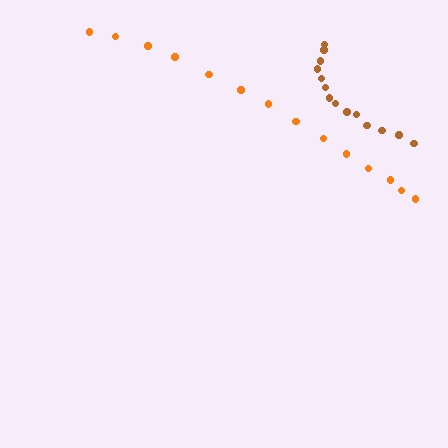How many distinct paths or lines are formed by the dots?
There are 2 distinct paths.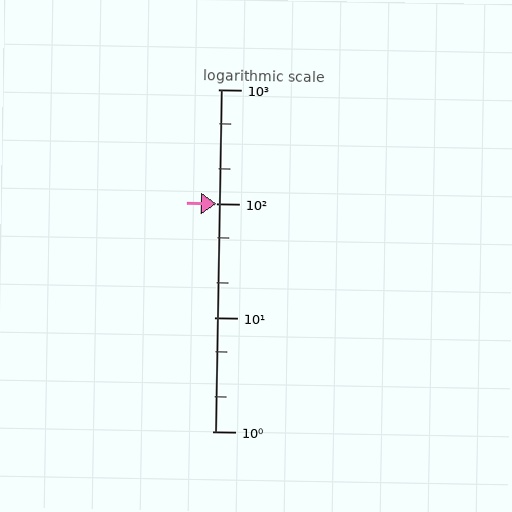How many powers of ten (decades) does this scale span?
The scale spans 3 decades, from 1 to 1000.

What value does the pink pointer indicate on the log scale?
The pointer indicates approximately 100.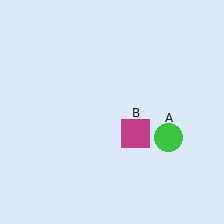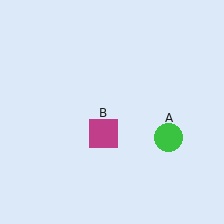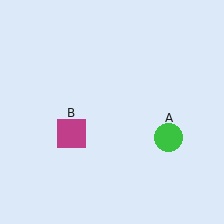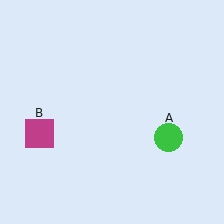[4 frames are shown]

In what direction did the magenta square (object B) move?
The magenta square (object B) moved left.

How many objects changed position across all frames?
1 object changed position: magenta square (object B).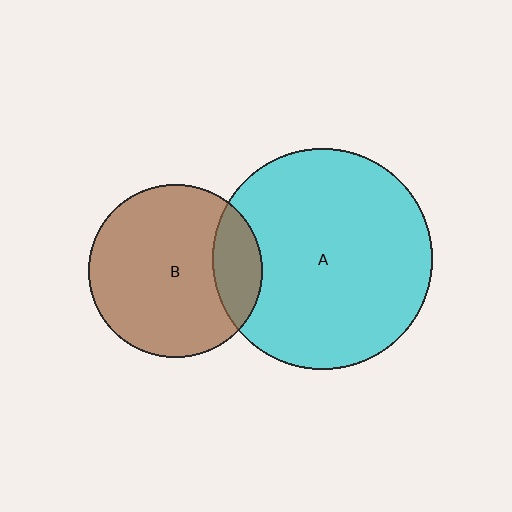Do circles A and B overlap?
Yes.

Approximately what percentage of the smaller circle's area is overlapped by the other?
Approximately 20%.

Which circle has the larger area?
Circle A (cyan).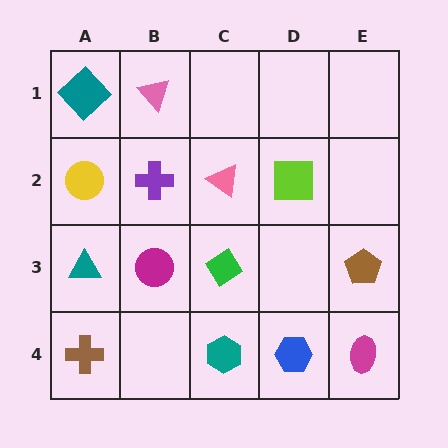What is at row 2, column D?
A lime square.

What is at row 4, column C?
A teal hexagon.